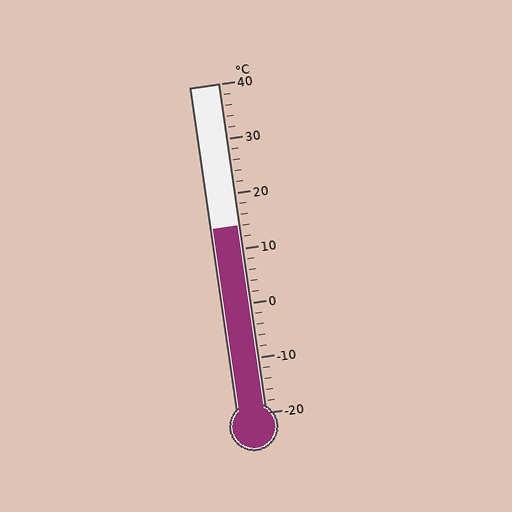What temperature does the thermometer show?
The thermometer shows approximately 14°C.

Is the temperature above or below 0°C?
The temperature is above 0°C.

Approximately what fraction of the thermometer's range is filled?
The thermometer is filled to approximately 55% of its range.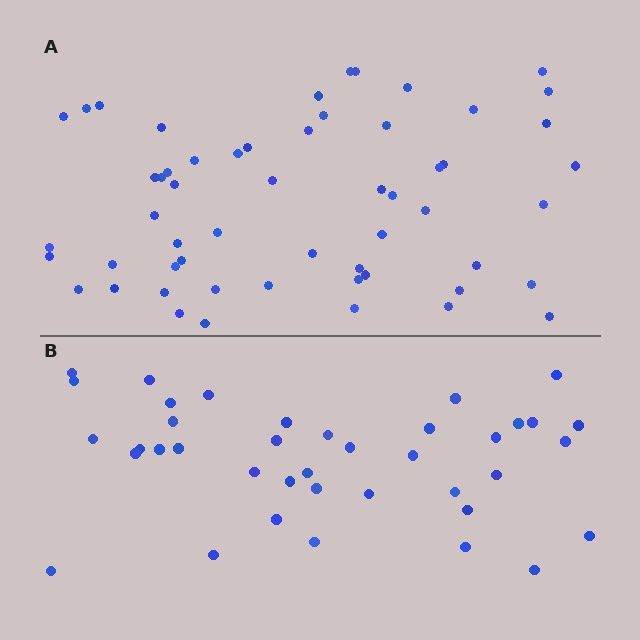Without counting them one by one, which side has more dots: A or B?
Region A (the top region) has more dots.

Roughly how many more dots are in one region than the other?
Region A has approximately 15 more dots than region B.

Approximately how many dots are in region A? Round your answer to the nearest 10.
About 60 dots. (The exact count is 56, which rounds to 60.)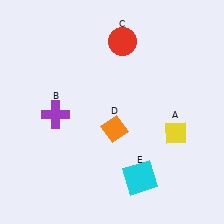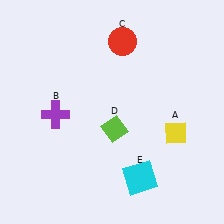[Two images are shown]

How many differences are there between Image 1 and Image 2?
There is 1 difference between the two images.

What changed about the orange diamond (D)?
In Image 1, D is orange. In Image 2, it changed to lime.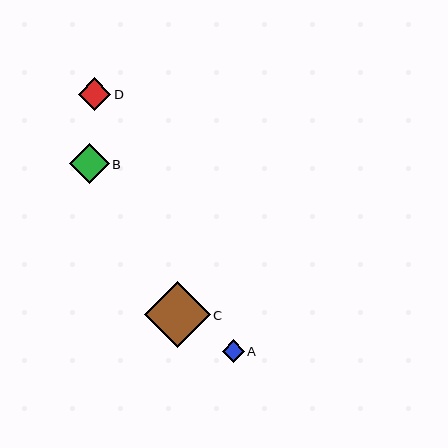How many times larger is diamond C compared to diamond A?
Diamond C is approximately 2.9 times the size of diamond A.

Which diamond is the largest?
Diamond C is the largest with a size of approximately 65 pixels.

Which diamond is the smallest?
Diamond A is the smallest with a size of approximately 22 pixels.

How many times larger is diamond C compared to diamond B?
Diamond C is approximately 1.7 times the size of diamond B.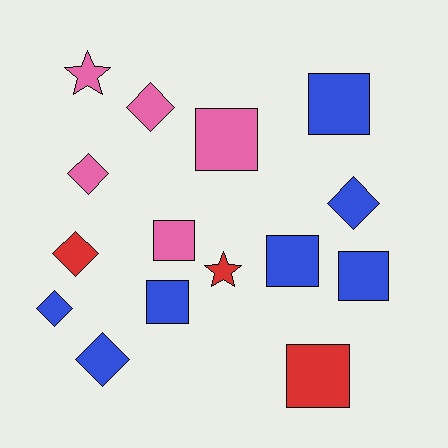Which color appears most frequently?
Blue, with 7 objects.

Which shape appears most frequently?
Square, with 7 objects.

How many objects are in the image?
There are 15 objects.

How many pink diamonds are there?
There are 2 pink diamonds.